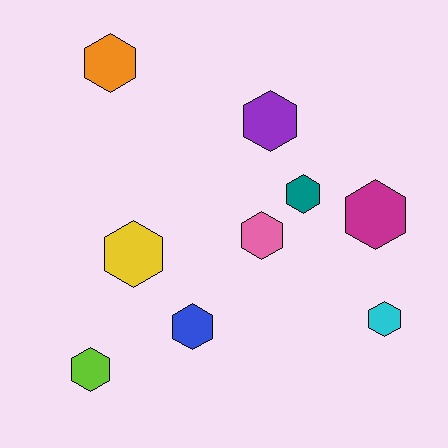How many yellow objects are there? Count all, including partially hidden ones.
There is 1 yellow object.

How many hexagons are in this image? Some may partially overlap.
There are 9 hexagons.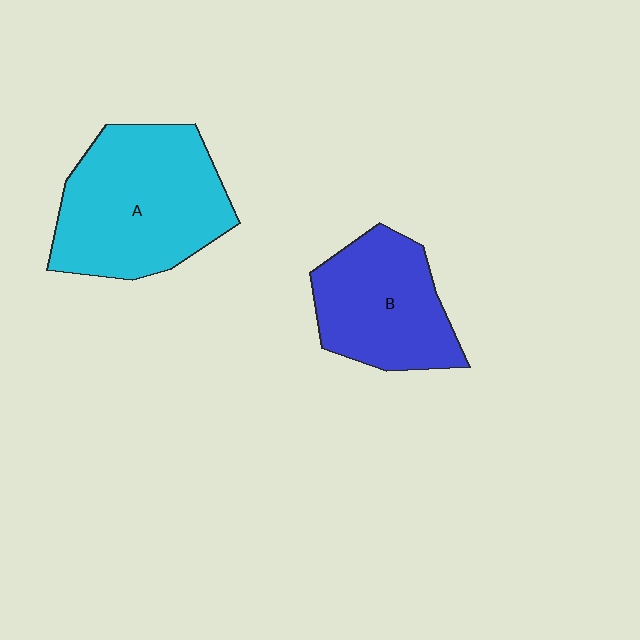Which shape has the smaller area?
Shape B (blue).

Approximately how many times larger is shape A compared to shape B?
Approximately 1.4 times.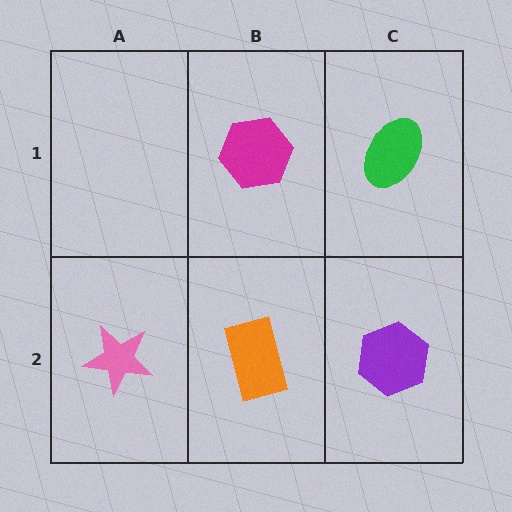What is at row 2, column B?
An orange rectangle.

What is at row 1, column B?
A magenta hexagon.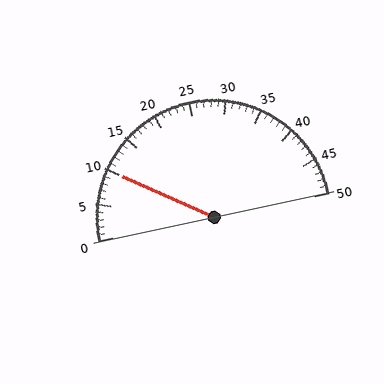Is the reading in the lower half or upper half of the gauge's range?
The reading is in the lower half of the range (0 to 50).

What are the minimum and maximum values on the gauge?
The gauge ranges from 0 to 50.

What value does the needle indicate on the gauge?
The needle indicates approximately 10.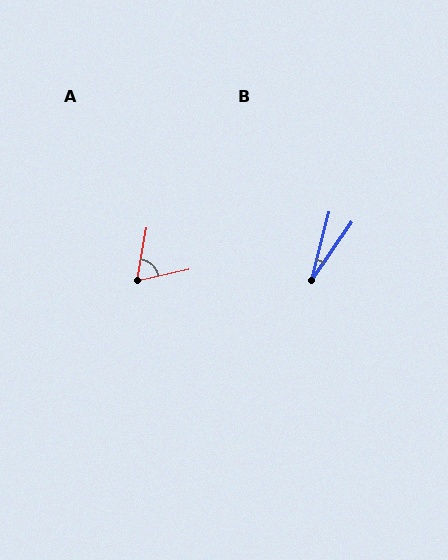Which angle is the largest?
A, at approximately 67 degrees.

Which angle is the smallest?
B, at approximately 20 degrees.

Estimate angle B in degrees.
Approximately 20 degrees.